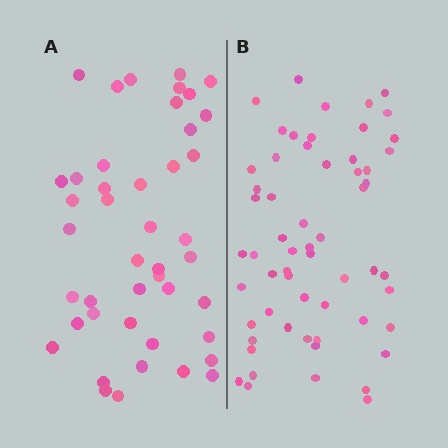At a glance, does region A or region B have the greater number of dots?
Region B (the right region) has more dots.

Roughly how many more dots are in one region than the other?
Region B has approximately 15 more dots than region A.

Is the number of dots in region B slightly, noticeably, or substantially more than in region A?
Region B has noticeably more, but not dramatically so. The ratio is roughly 1.3 to 1.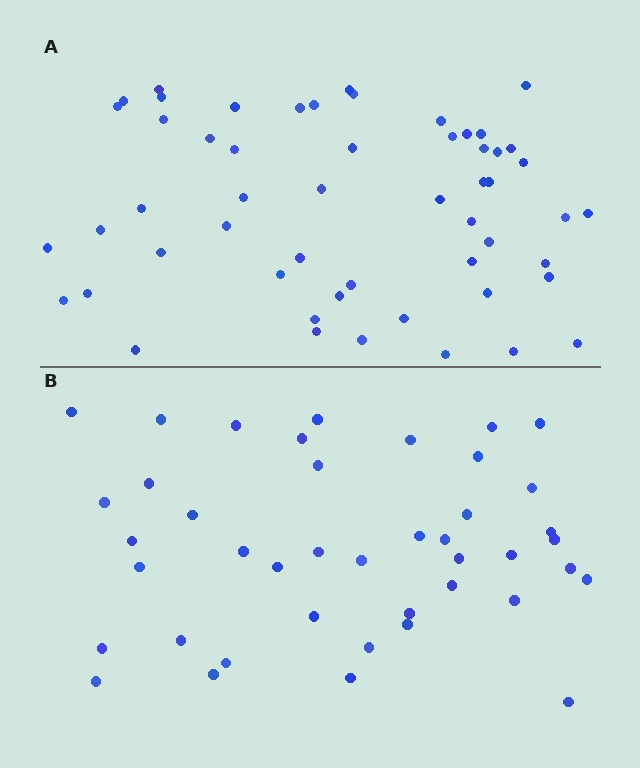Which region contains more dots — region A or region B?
Region A (the top region) has more dots.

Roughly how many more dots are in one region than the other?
Region A has roughly 12 or so more dots than region B.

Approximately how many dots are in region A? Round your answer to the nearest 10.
About 50 dots. (The exact count is 54, which rounds to 50.)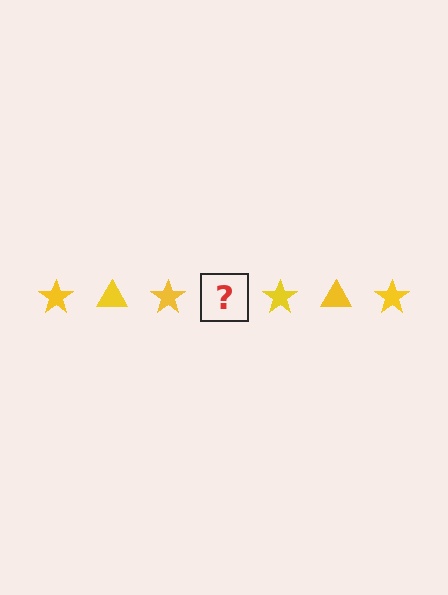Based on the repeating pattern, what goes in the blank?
The blank should be a yellow triangle.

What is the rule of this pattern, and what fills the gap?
The rule is that the pattern cycles through star, triangle shapes in yellow. The gap should be filled with a yellow triangle.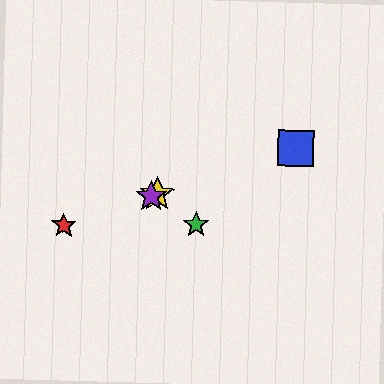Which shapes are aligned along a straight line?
The red star, the blue square, the yellow star, the purple star are aligned along a straight line.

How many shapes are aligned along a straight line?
4 shapes (the red star, the blue square, the yellow star, the purple star) are aligned along a straight line.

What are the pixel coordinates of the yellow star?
The yellow star is at (157, 194).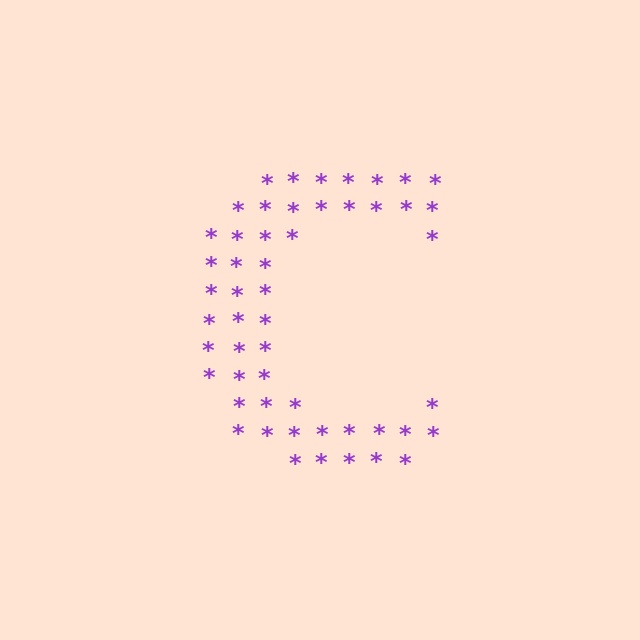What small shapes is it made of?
It is made of small asterisks.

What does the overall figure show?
The overall figure shows the letter C.